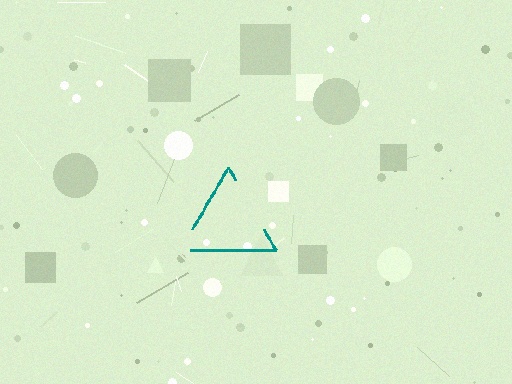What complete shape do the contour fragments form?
The contour fragments form a triangle.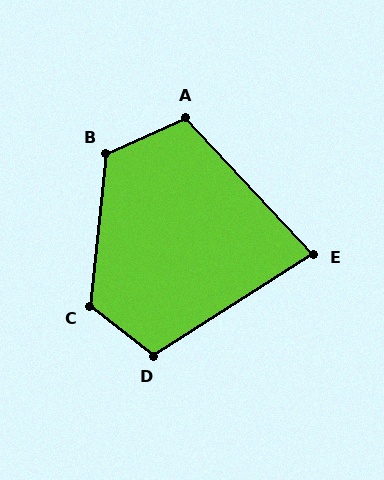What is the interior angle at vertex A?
Approximately 109 degrees (obtuse).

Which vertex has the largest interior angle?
C, at approximately 122 degrees.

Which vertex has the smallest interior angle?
E, at approximately 79 degrees.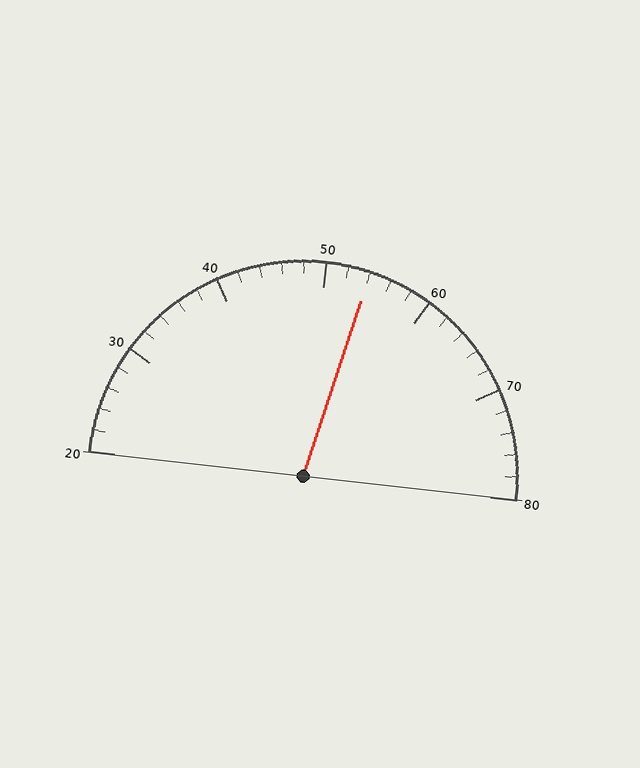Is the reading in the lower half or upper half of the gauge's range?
The reading is in the upper half of the range (20 to 80).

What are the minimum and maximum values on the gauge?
The gauge ranges from 20 to 80.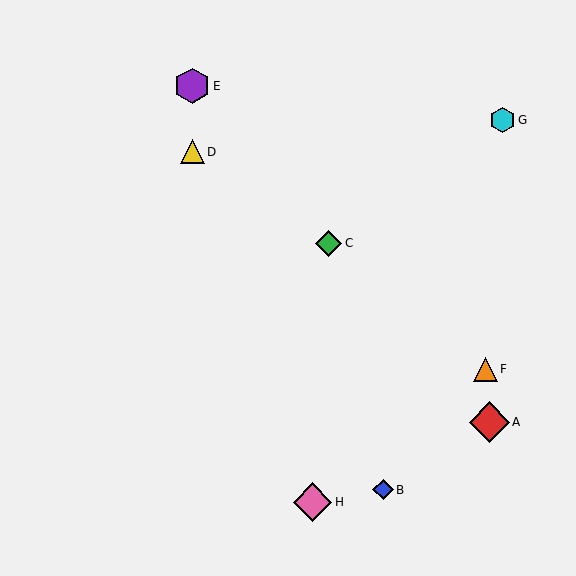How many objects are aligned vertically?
2 objects (D, E) are aligned vertically.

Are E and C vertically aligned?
No, E is at x≈192 and C is at x≈329.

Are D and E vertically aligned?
Yes, both are at x≈192.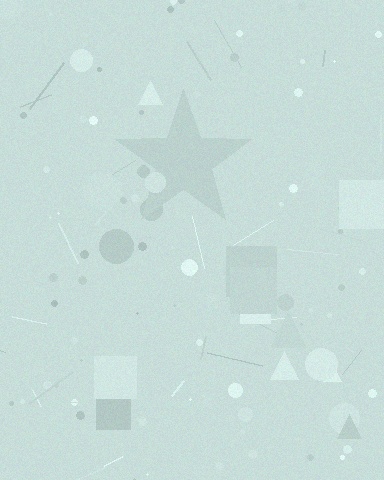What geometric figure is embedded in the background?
A star is embedded in the background.